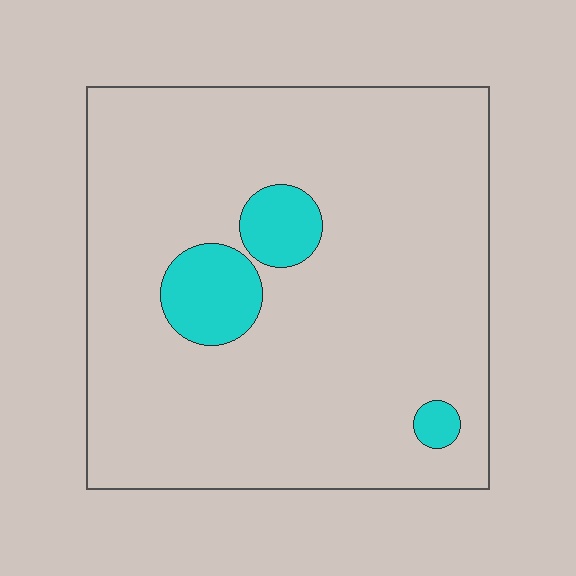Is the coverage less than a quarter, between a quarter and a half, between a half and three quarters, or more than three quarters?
Less than a quarter.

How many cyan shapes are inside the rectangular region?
3.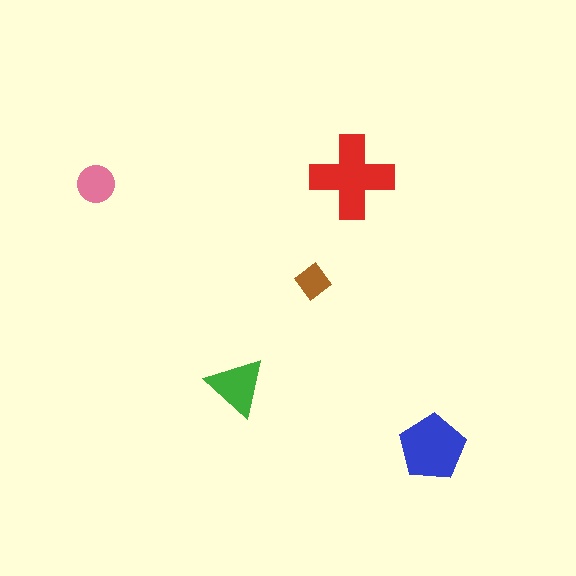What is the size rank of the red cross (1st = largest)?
1st.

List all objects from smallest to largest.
The brown diamond, the pink circle, the green triangle, the blue pentagon, the red cross.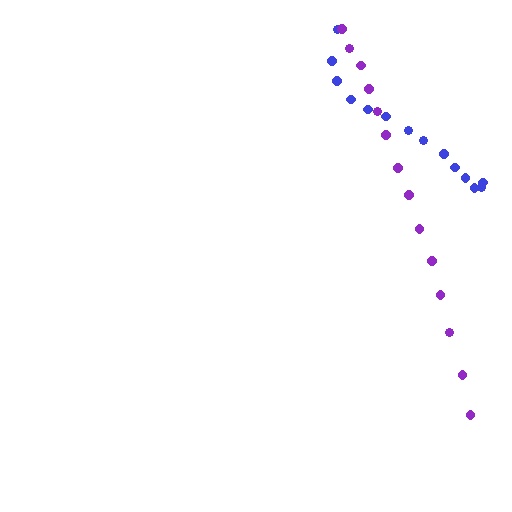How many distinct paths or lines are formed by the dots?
There are 2 distinct paths.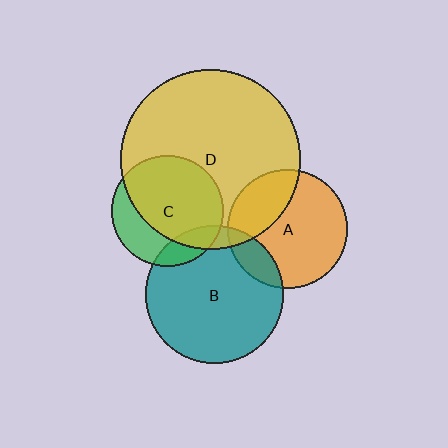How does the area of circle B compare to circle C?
Approximately 1.5 times.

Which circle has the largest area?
Circle D (yellow).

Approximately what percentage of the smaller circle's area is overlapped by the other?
Approximately 70%.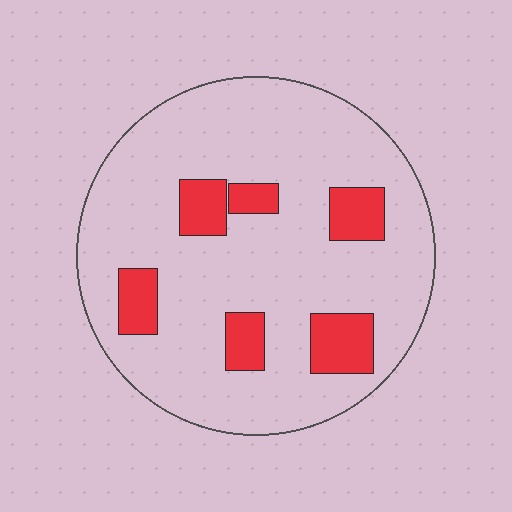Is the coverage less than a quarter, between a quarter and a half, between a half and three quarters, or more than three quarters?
Less than a quarter.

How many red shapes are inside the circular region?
6.